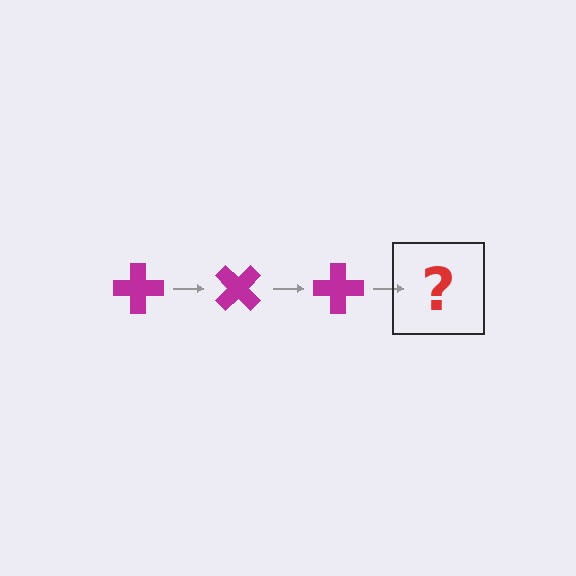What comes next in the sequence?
The next element should be a magenta cross rotated 135 degrees.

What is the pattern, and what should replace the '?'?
The pattern is that the cross rotates 45 degrees each step. The '?' should be a magenta cross rotated 135 degrees.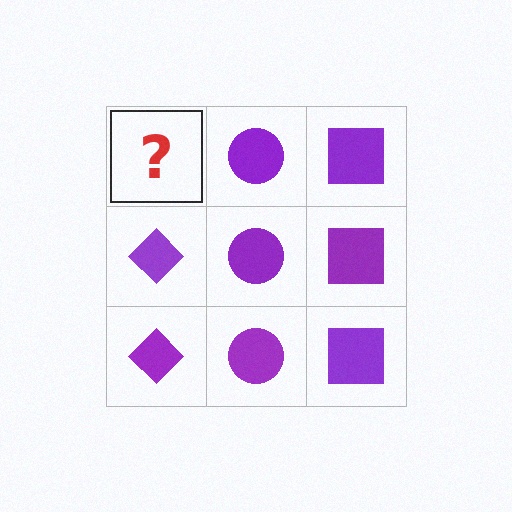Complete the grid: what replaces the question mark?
The question mark should be replaced with a purple diamond.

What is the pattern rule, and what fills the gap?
The rule is that each column has a consistent shape. The gap should be filled with a purple diamond.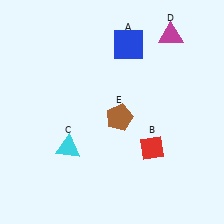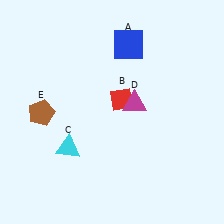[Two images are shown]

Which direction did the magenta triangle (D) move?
The magenta triangle (D) moved down.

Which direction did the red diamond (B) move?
The red diamond (B) moved up.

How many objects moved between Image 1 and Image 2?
3 objects moved between the two images.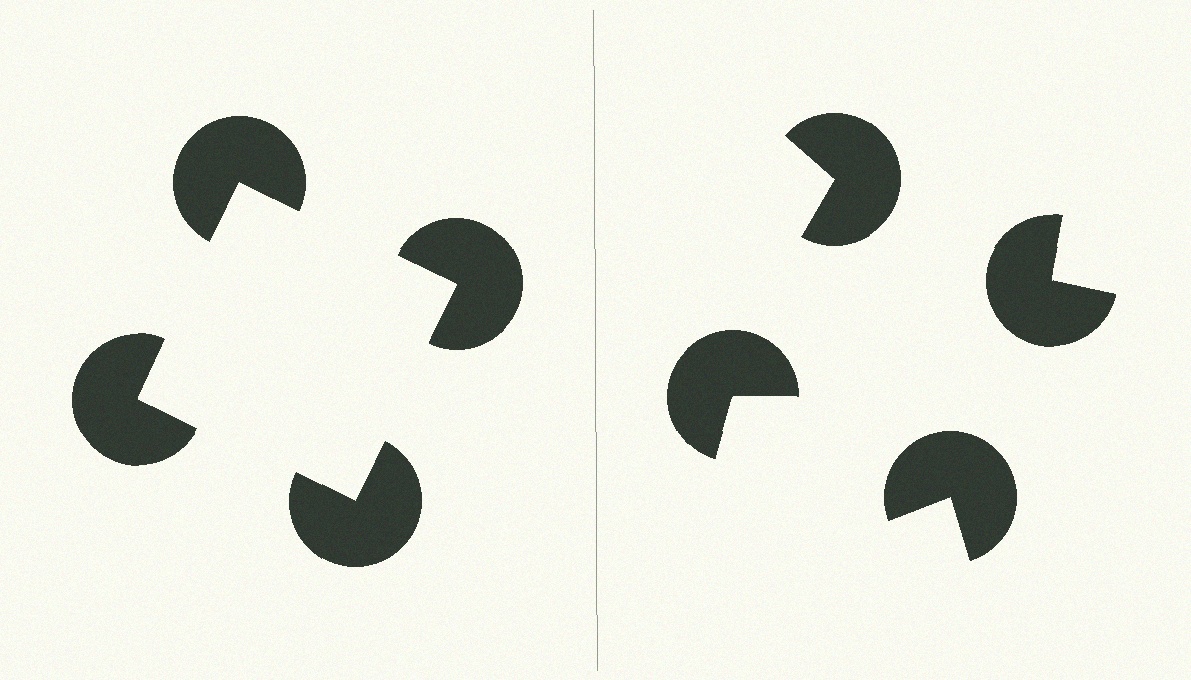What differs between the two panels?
The pac-man discs are positioned identically on both sides; only the wedge orientations differ. On the left they align to a square; on the right they are misaligned.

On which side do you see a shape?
An illusory square appears on the left side. On the right side the wedge cuts are rotated, so no coherent shape forms.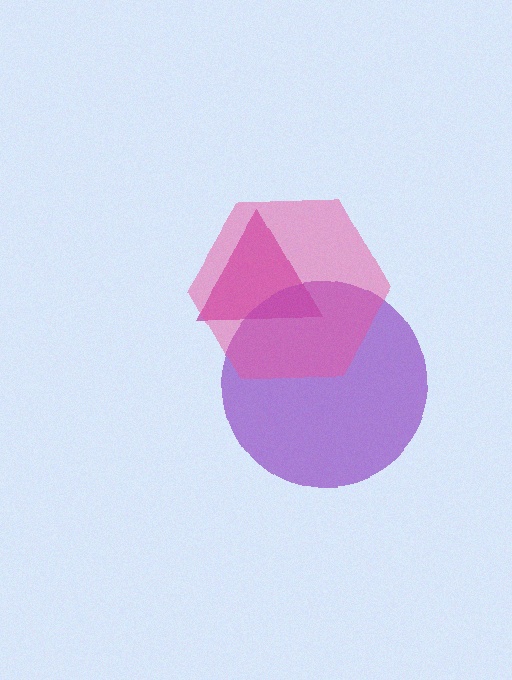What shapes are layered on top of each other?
The layered shapes are: a magenta triangle, a purple circle, a pink hexagon.